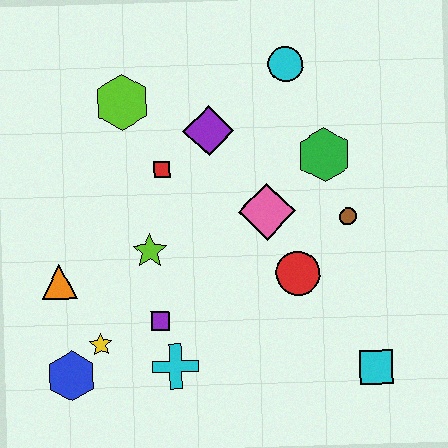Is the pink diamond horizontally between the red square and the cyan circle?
Yes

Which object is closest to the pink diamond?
The red circle is closest to the pink diamond.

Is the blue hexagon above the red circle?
No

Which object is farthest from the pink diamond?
The blue hexagon is farthest from the pink diamond.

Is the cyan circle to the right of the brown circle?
No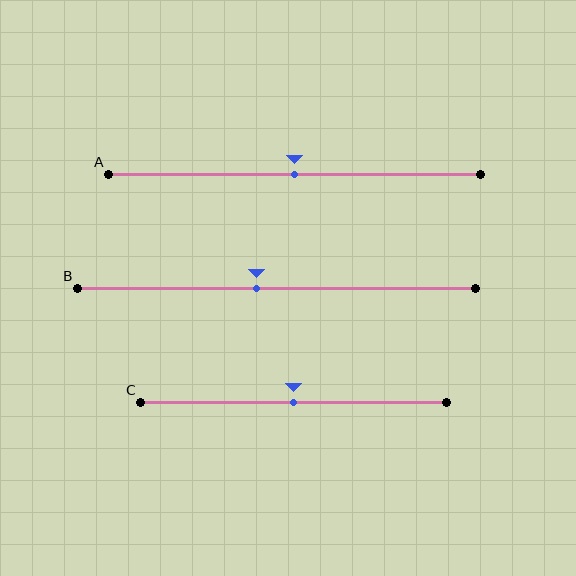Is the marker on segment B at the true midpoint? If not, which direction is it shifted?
No, the marker on segment B is shifted to the left by about 5% of the segment length.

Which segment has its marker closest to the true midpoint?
Segment A has its marker closest to the true midpoint.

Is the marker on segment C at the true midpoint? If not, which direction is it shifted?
Yes, the marker on segment C is at the true midpoint.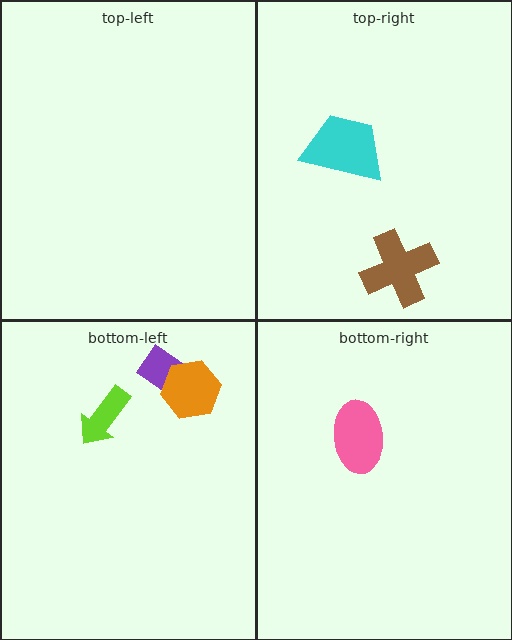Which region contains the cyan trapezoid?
The top-right region.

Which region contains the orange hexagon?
The bottom-left region.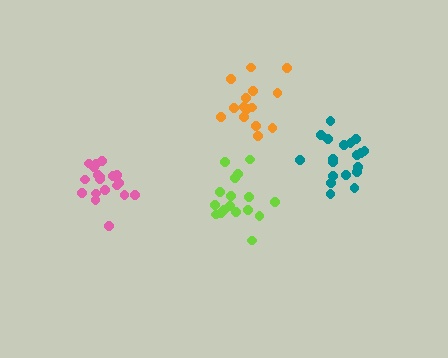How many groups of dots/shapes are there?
There are 4 groups.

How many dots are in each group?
Group 1: 15 dots, Group 2: 19 dots, Group 3: 17 dots, Group 4: 19 dots (70 total).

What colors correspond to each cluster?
The clusters are colored: orange, teal, lime, pink.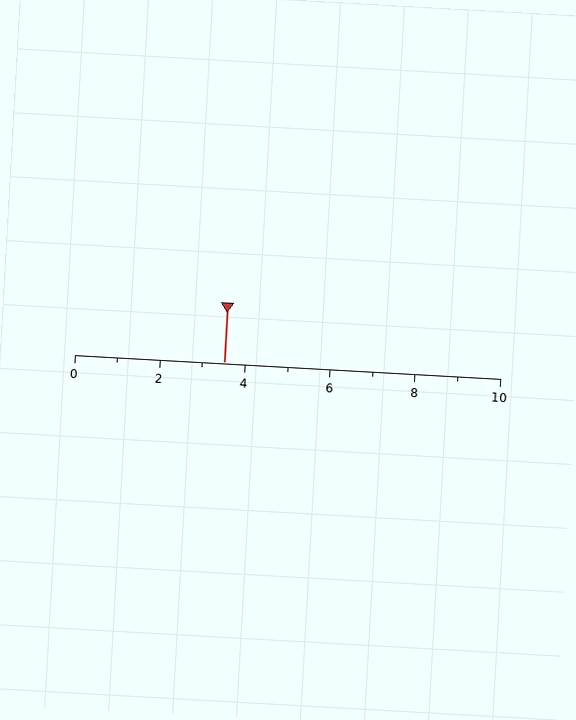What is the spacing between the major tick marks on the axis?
The major ticks are spaced 2 apart.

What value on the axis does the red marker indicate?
The marker indicates approximately 3.5.